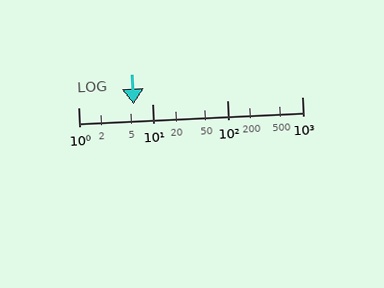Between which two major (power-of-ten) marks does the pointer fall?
The pointer is between 1 and 10.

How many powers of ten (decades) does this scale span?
The scale spans 3 decades, from 1 to 1000.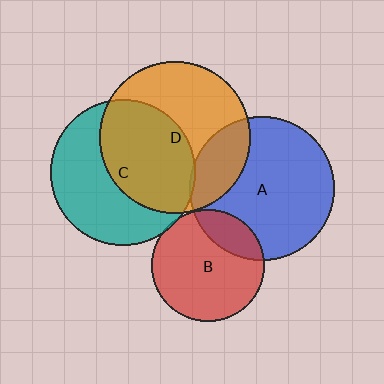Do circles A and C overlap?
Yes.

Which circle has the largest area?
Circle D (orange).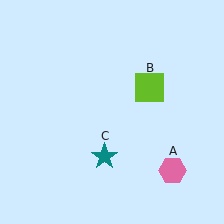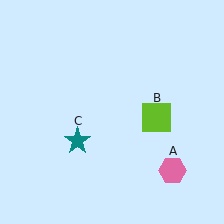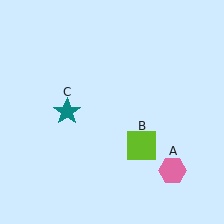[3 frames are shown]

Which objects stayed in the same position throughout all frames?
Pink hexagon (object A) remained stationary.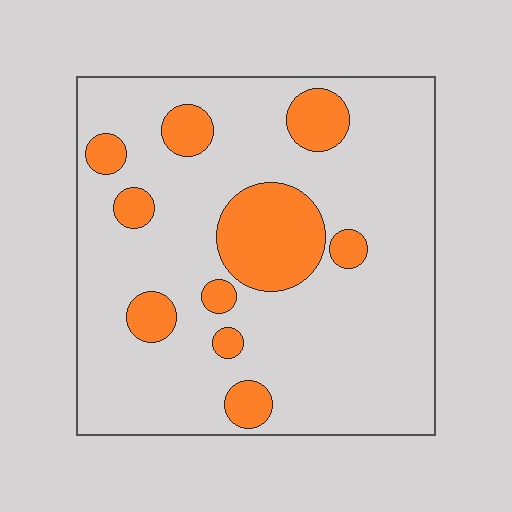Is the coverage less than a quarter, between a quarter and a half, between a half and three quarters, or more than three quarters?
Less than a quarter.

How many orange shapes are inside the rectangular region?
10.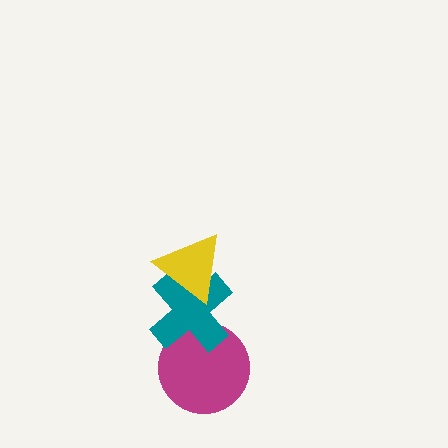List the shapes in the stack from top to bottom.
From top to bottom: the yellow triangle, the teal cross, the magenta circle.